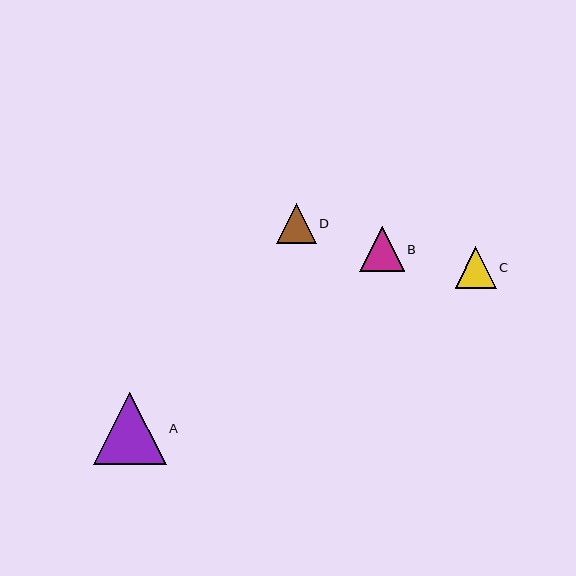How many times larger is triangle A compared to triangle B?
Triangle A is approximately 1.6 times the size of triangle B.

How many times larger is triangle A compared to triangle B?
Triangle A is approximately 1.6 times the size of triangle B.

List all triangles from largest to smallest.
From largest to smallest: A, B, C, D.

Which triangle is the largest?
Triangle A is the largest with a size of approximately 73 pixels.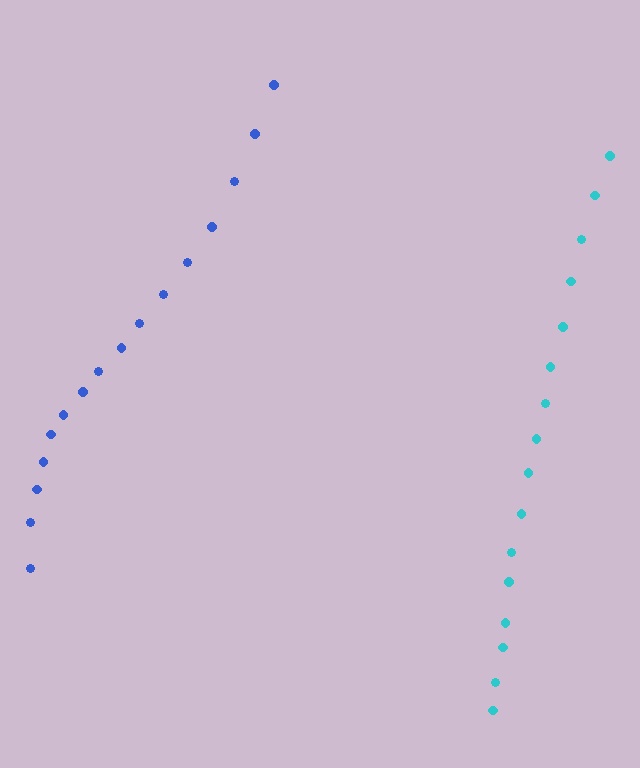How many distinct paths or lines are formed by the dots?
There are 2 distinct paths.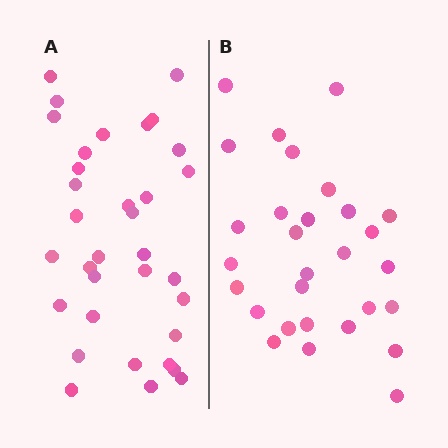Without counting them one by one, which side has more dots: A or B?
Region A (the left region) has more dots.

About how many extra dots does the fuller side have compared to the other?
Region A has about 5 more dots than region B.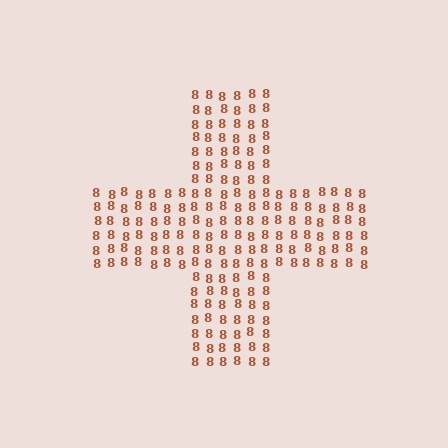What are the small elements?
The small elements are digit 8's.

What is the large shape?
The large shape is a cross.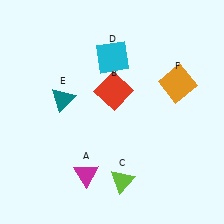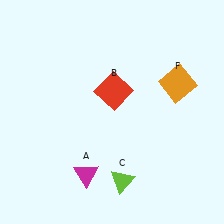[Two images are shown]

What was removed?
The cyan square (D), the teal triangle (E) were removed in Image 2.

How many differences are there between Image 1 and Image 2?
There are 2 differences between the two images.